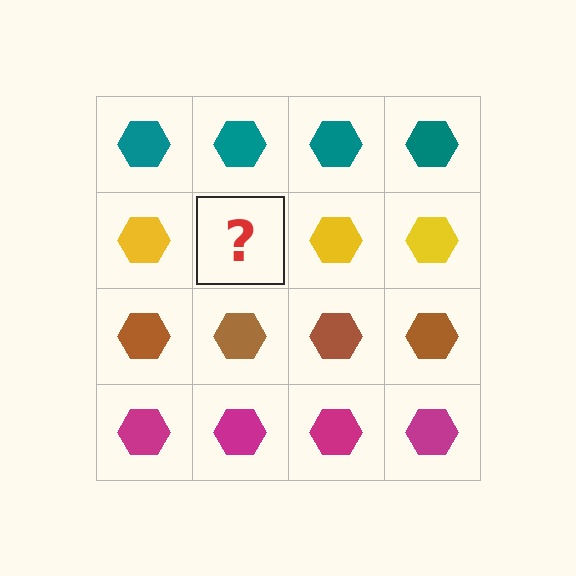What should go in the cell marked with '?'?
The missing cell should contain a yellow hexagon.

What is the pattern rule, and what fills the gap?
The rule is that each row has a consistent color. The gap should be filled with a yellow hexagon.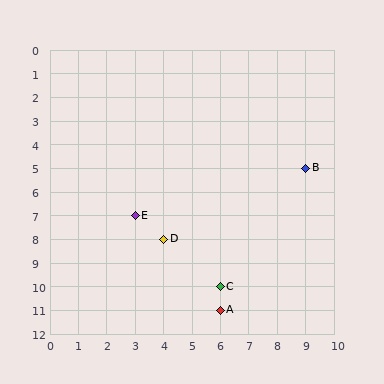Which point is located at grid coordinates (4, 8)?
Point D is at (4, 8).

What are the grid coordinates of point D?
Point D is at grid coordinates (4, 8).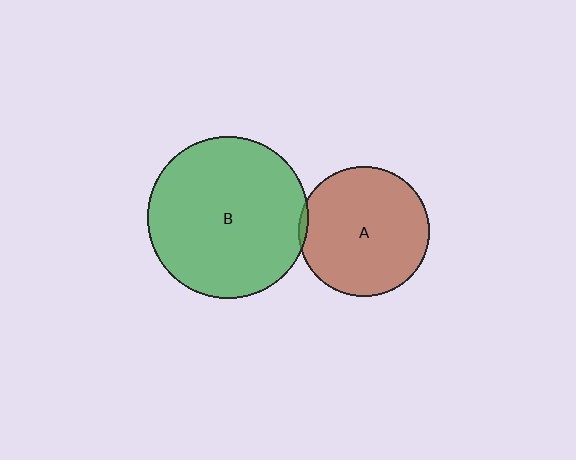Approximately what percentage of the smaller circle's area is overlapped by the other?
Approximately 5%.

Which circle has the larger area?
Circle B (green).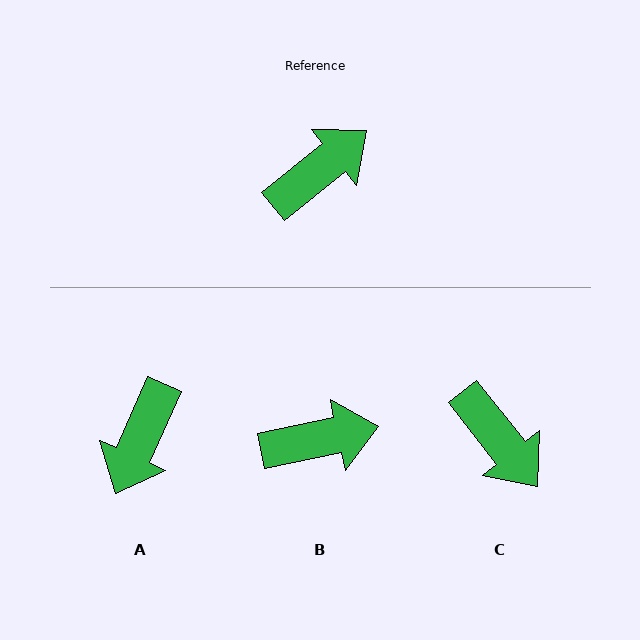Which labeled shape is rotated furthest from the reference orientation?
A, about 153 degrees away.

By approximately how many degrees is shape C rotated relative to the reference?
Approximately 91 degrees clockwise.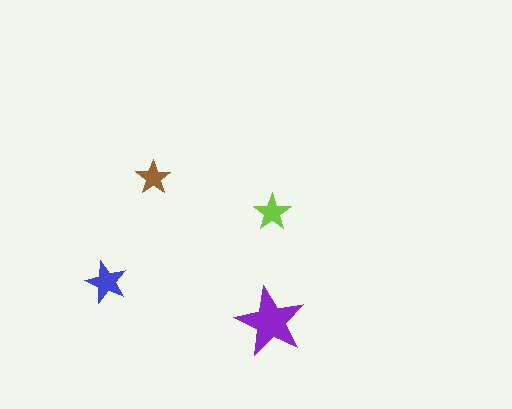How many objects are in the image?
There are 4 objects in the image.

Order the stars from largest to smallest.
the purple one, the blue one, the lime one, the brown one.